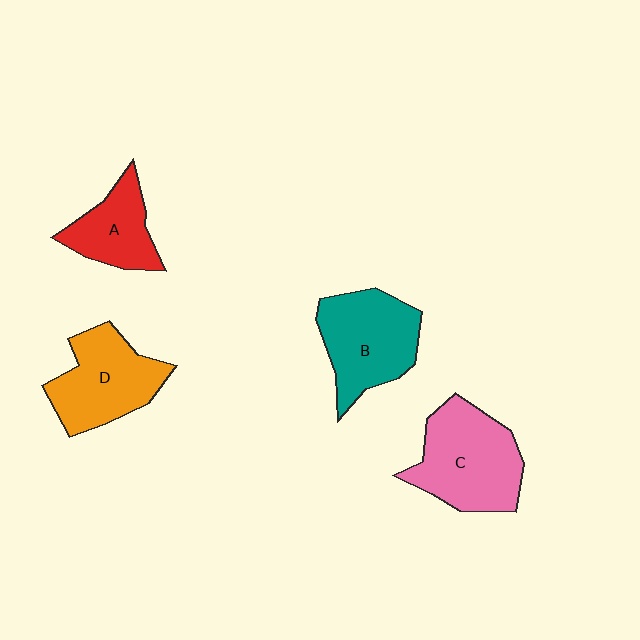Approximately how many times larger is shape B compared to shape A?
Approximately 1.5 times.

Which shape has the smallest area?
Shape A (red).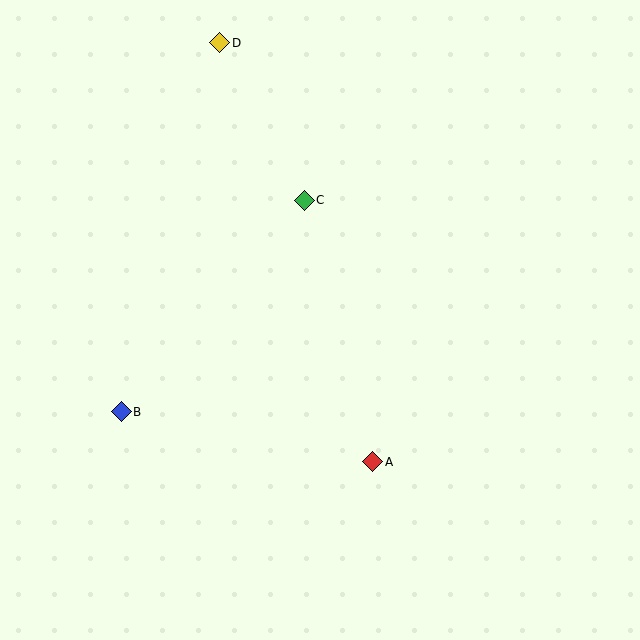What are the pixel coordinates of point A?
Point A is at (373, 462).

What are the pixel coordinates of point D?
Point D is at (220, 43).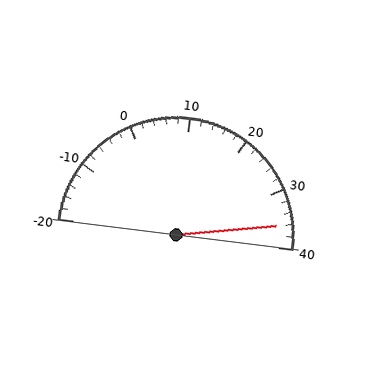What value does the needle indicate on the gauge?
The needle indicates approximately 36.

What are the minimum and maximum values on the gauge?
The gauge ranges from -20 to 40.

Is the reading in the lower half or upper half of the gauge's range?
The reading is in the upper half of the range (-20 to 40).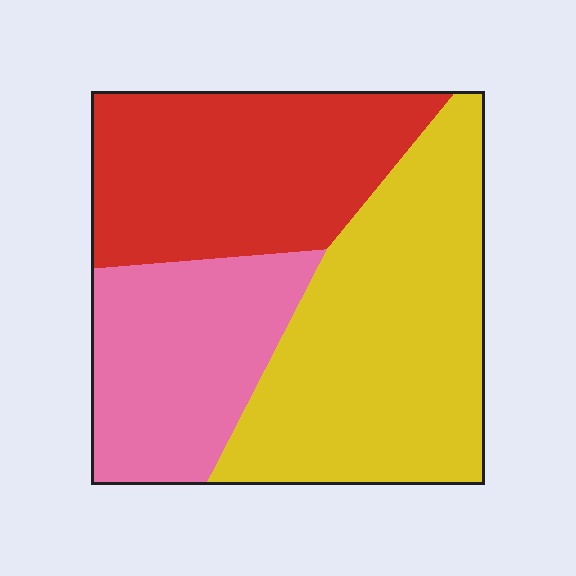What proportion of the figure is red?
Red takes up about one third (1/3) of the figure.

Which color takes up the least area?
Pink, at roughly 25%.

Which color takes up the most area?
Yellow, at roughly 45%.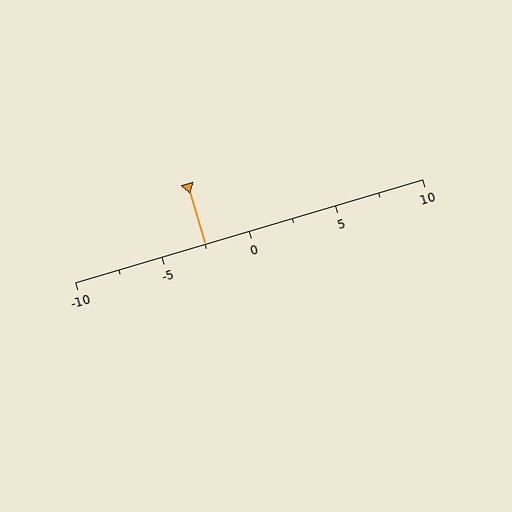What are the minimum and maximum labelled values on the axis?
The axis runs from -10 to 10.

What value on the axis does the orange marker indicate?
The marker indicates approximately -2.5.